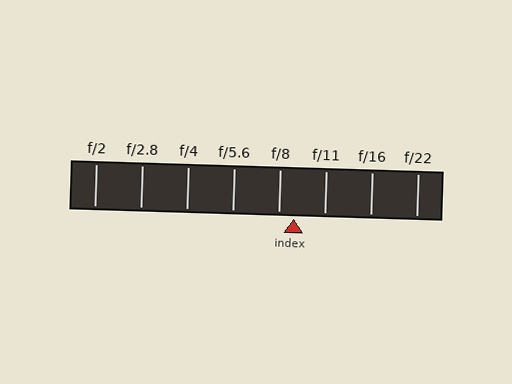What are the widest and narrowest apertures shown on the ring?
The widest aperture shown is f/2 and the narrowest is f/22.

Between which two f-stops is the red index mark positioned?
The index mark is between f/8 and f/11.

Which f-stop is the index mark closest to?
The index mark is closest to f/8.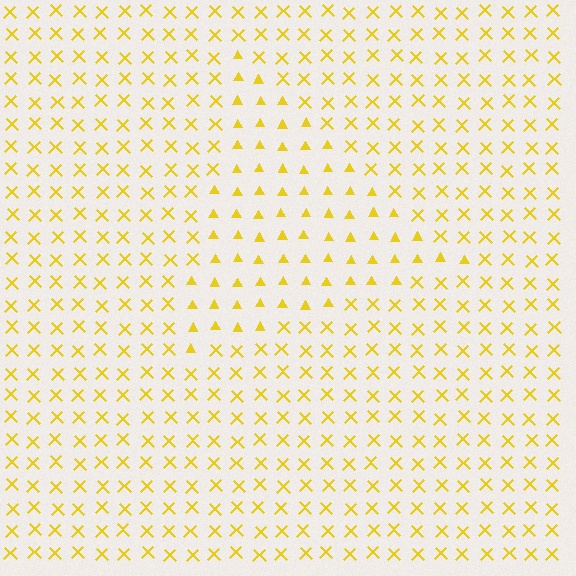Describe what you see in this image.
The image is filled with small yellow elements arranged in a uniform grid. A triangle-shaped region contains triangles, while the surrounding area contains X marks. The boundary is defined purely by the change in element shape.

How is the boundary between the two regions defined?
The boundary is defined by a change in element shape: triangles inside vs. X marks outside. All elements share the same color and spacing.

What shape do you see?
I see a triangle.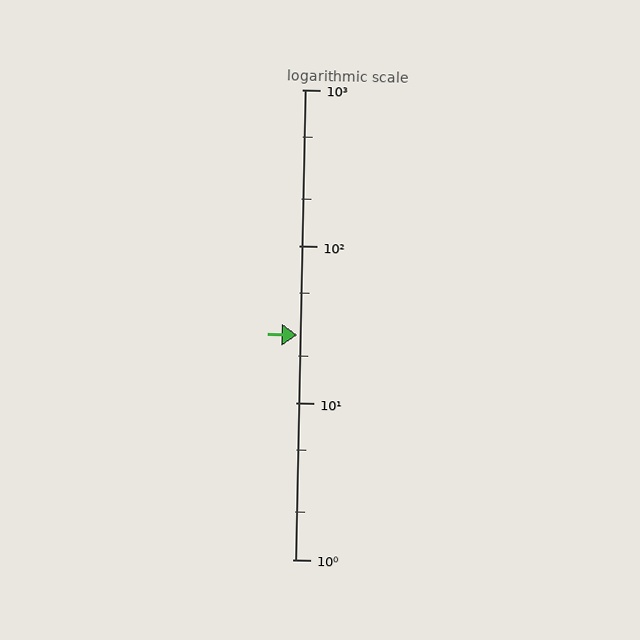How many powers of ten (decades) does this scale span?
The scale spans 3 decades, from 1 to 1000.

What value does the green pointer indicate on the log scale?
The pointer indicates approximately 27.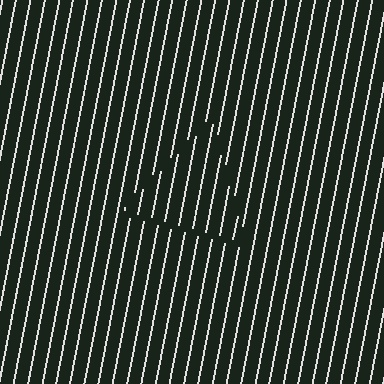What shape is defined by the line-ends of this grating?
An illusory triangle. The interior of the shape contains the same grating, shifted by half a period — the contour is defined by the phase discontinuity where line-ends from the inner and outer gratings abut.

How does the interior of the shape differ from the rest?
The interior of the shape contains the same grating, shifted by half a period — the contour is defined by the phase discontinuity where line-ends from the inner and outer gratings abut.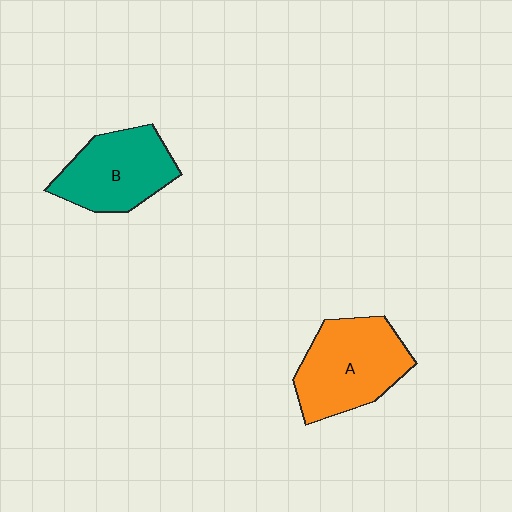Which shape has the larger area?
Shape A (orange).